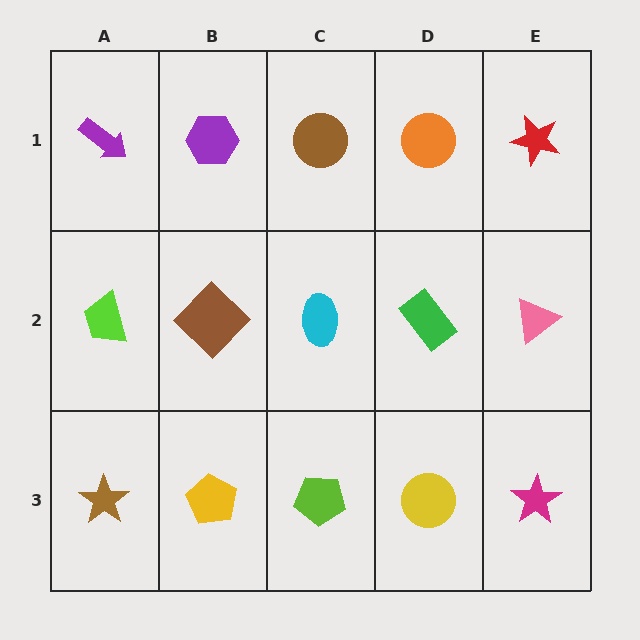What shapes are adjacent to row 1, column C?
A cyan ellipse (row 2, column C), a purple hexagon (row 1, column B), an orange circle (row 1, column D).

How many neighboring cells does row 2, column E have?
3.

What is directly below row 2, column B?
A yellow pentagon.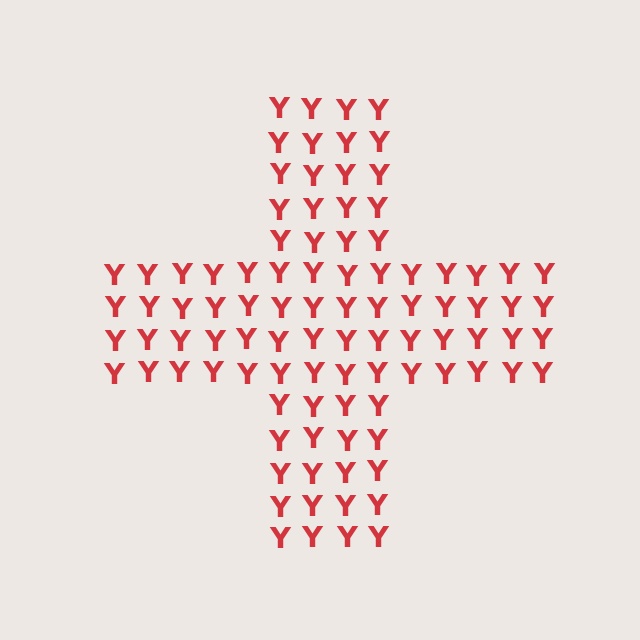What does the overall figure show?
The overall figure shows a cross.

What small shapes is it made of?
It is made of small letter Y's.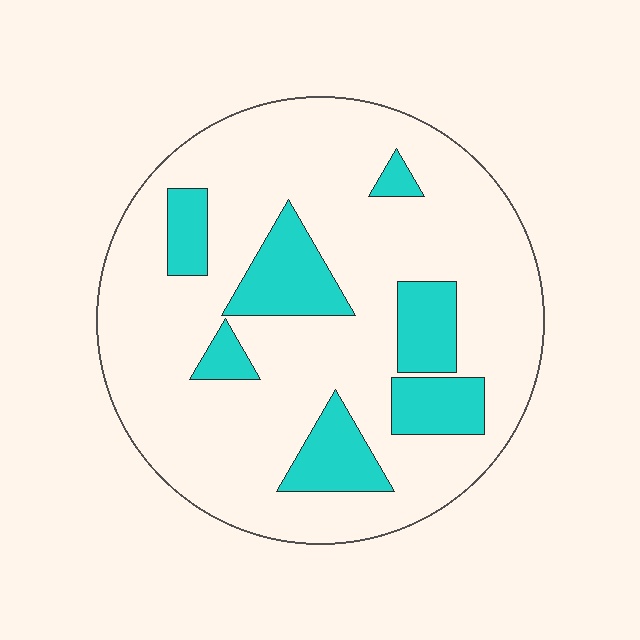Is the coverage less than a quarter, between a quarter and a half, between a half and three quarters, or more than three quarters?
Less than a quarter.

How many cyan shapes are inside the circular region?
7.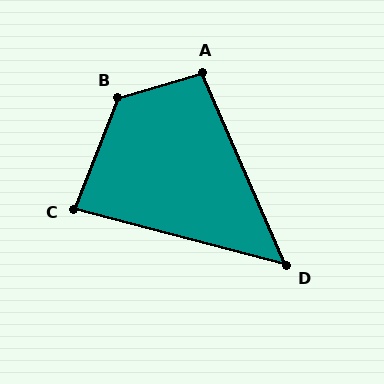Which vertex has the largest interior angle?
B, at approximately 128 degrees.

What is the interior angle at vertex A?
Approximately 97 degrees (obtuse).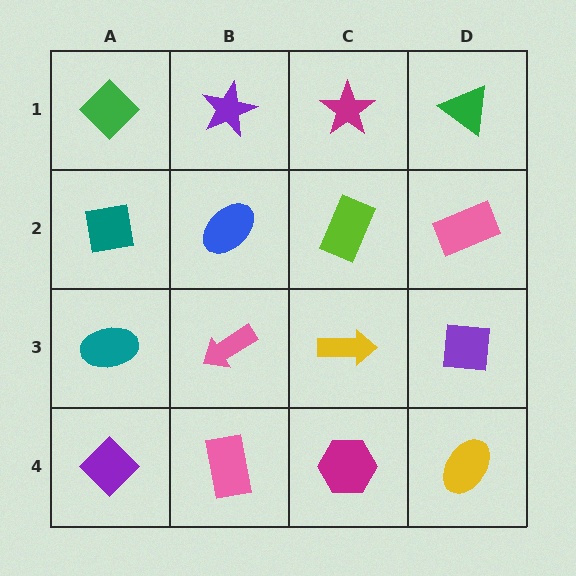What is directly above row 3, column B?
A blue ellipse.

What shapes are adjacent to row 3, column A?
A teal square (row 2, column A), a purple diamond (row 4, column A), a pink arrow (row 3, column B).